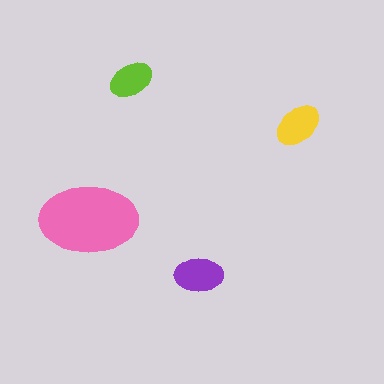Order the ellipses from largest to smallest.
the pink one, the purple one, the yellow one, the lime one.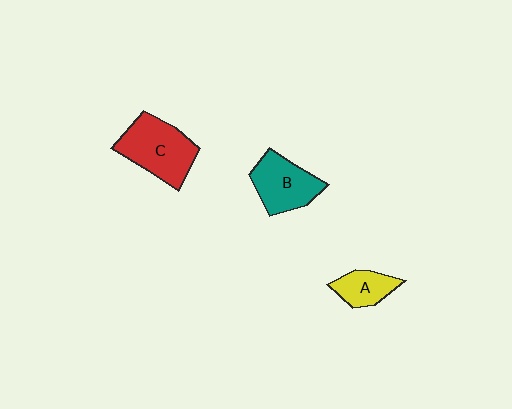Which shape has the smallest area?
Shape A (yellow).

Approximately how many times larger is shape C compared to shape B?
Approximately 1.3 times.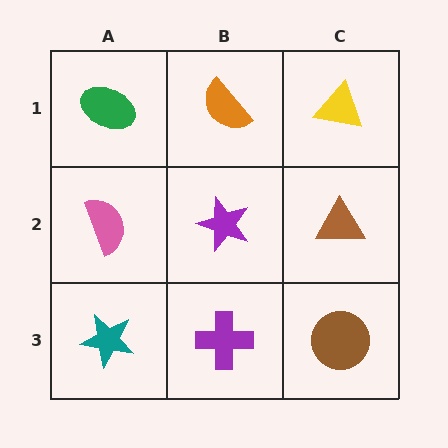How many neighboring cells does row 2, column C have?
3.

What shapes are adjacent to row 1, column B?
A purple star (row 2, column B), a green ellipse (row 1, column A), a yellow triangle (row 1, column C).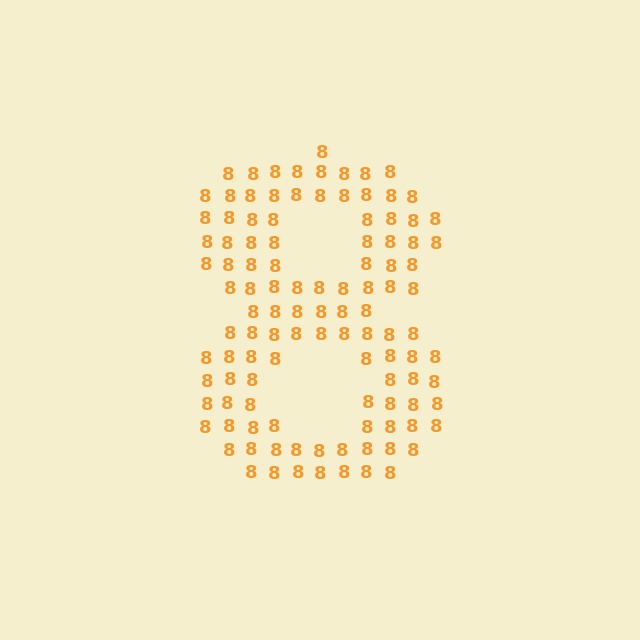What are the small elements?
The small elements are digit 8's.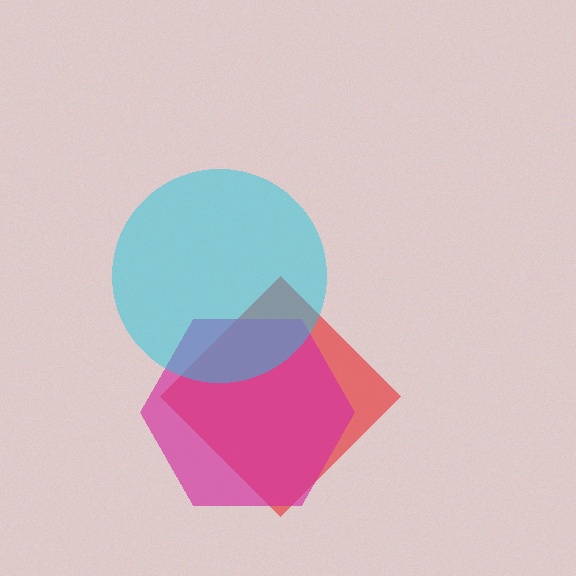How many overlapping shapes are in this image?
There are 3 overlapping shapes in the image.